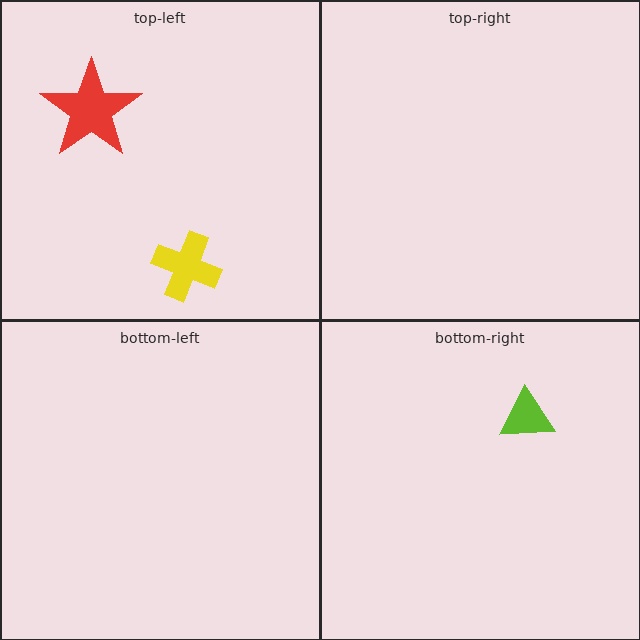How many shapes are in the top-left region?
2.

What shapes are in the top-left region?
The red star, the yellow cross.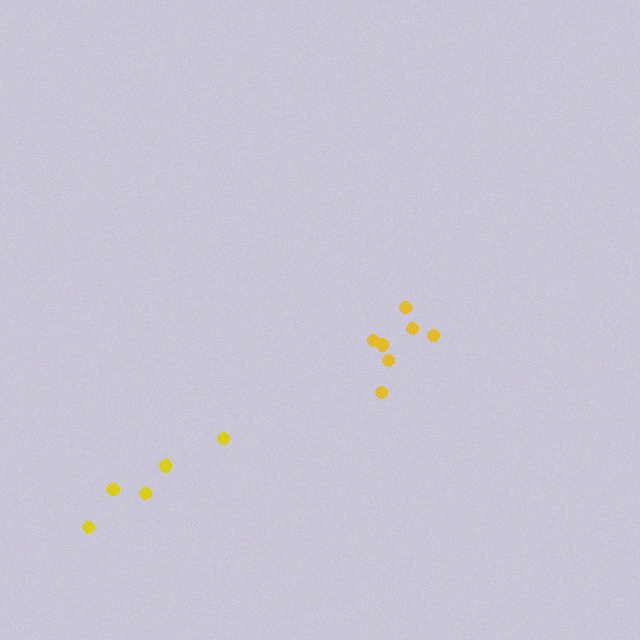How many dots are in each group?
Group 1: 7 dots, Group 2: 5 dots (12 total).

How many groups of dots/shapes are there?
There are 2 groups.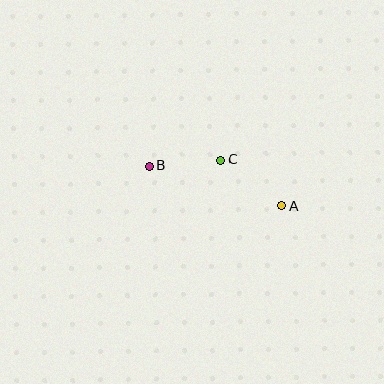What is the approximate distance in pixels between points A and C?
The distance between A and C is approximately 77 pixels.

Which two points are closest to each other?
Points B and C are closest to each other.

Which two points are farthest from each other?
Points A and B are farthest from each other.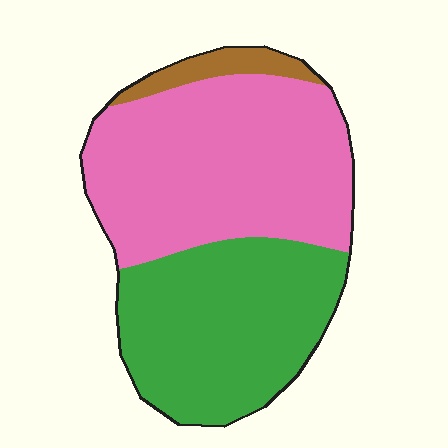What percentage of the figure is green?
Green covers roughly 40% of the figure.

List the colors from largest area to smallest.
From largest to smallest: pink, green, brown.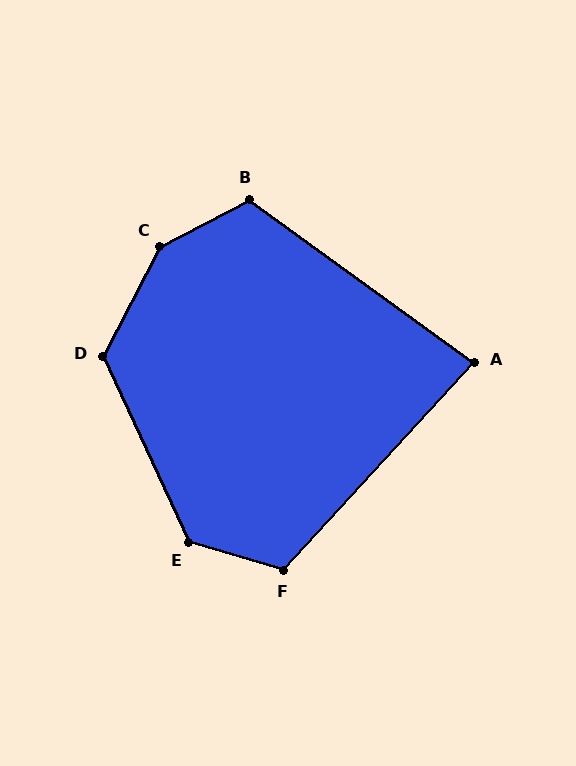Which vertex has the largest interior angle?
C, at approximately 145 degrees.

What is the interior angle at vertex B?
Approximately 116 degrees (obtuse).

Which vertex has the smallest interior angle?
A, at approximately 83 degrees.